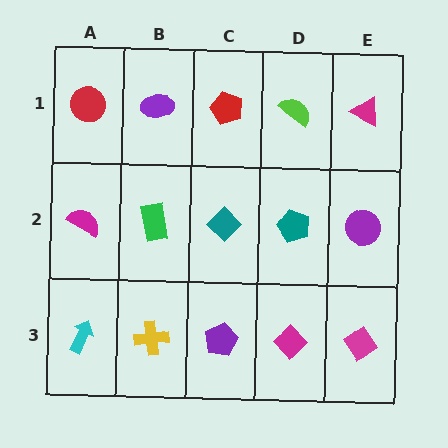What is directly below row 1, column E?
A purple circle.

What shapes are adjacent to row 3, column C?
A teal diamond (row 2, column C), a yellow cross (row 3, column B), a magenta diamond (row 3, column D).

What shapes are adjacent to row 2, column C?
A red pentagon (row 1, column C), a purple pentagon (row 3, column C), a green rectangle (row 2, column B), a teal pentagon (row 2, column D).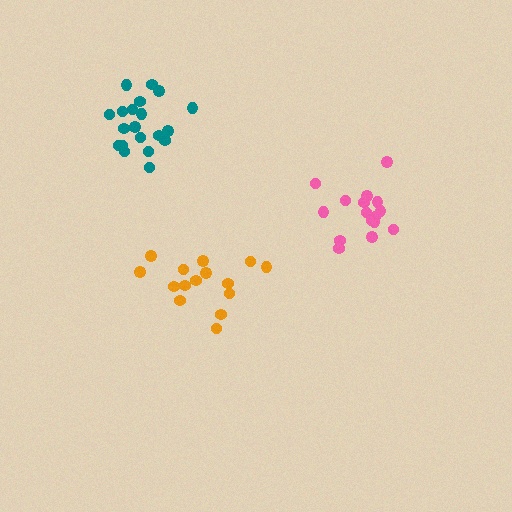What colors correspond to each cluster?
The clusters are colored: orange, teal, pink.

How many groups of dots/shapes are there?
There are 3 groups.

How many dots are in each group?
Group 1: 15 dots, Group 2: 20 dots, Group 3: 16 dots (51 total).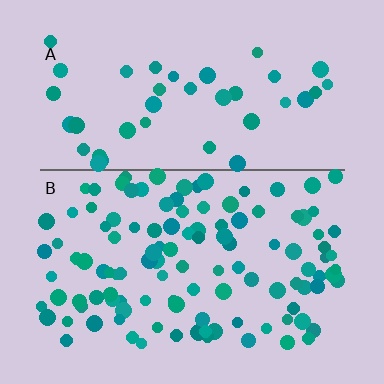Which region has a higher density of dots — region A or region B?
B (the bottom).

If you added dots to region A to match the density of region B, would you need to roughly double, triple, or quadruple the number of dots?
Approximately triple.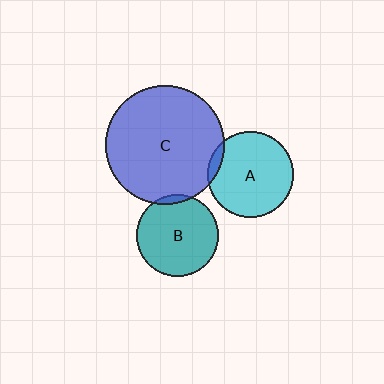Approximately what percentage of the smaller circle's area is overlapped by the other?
Approximately 5%.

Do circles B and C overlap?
Yes.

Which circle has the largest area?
Circle C (blue).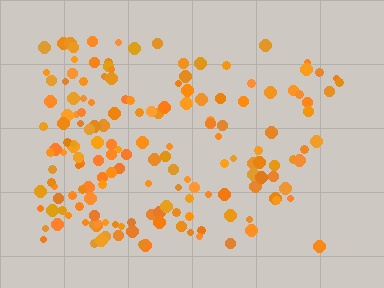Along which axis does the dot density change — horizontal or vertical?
Horizontal.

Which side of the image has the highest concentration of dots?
The left.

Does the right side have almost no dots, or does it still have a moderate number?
Still a moderate number, just noticeably fewer than the left.